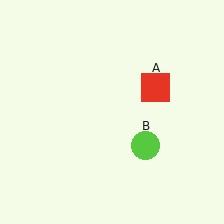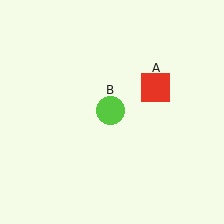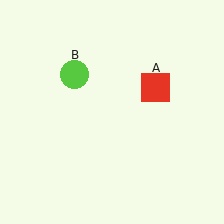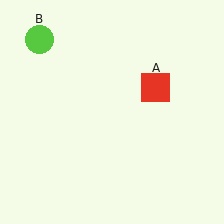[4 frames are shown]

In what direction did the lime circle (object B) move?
The lime circle (object B) moved up and to the left.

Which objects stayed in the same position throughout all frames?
Red square (object A) remained stationary.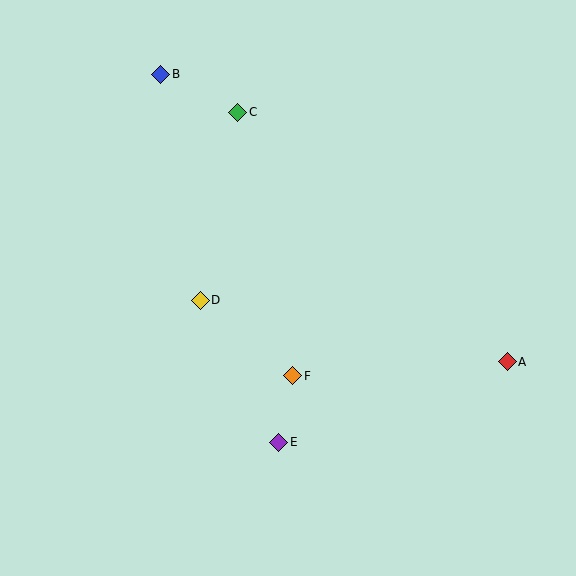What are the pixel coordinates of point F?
Point F is at (293, 376).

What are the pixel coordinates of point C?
Point C is at (238, 112).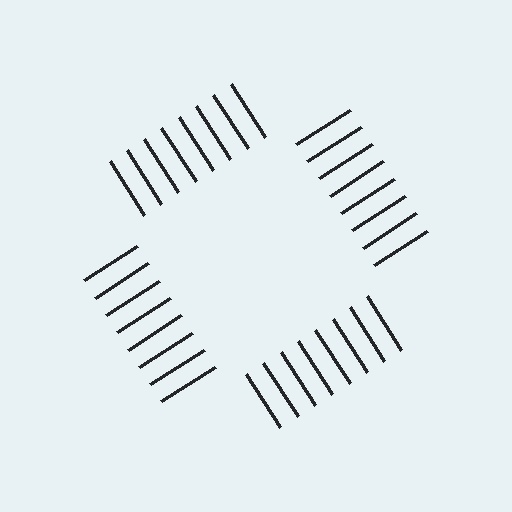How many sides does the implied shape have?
4 sides — the line-ends trace a square.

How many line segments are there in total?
32 — 8 along each of the 4 edges.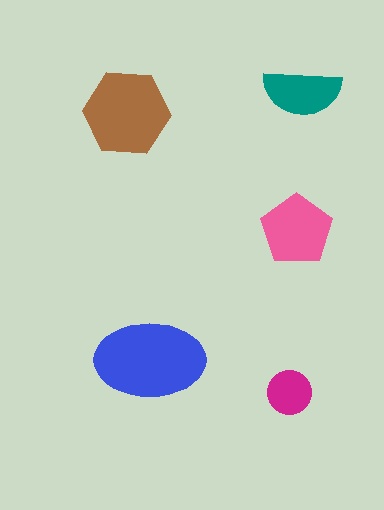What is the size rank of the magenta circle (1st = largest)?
5th.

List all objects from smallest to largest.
The magenta circle, the teal semicircle, the pink pentagon, the brown hexagon, the blue ellipse.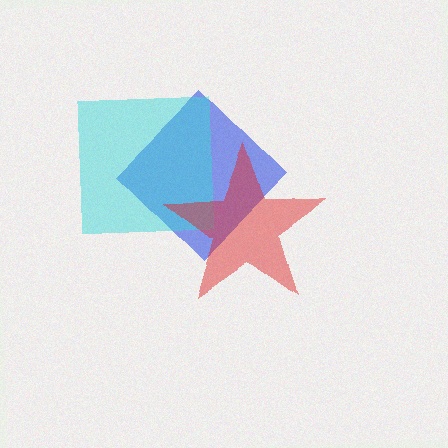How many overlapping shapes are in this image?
There are 3 overlapping shapes in the image.